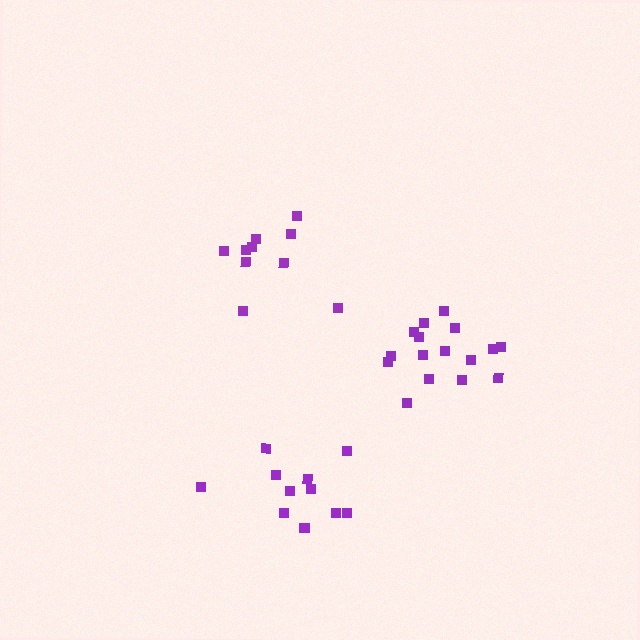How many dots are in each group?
Group 1: 10 dots, Group 2: 16 dots, Group 3: 11 dots (37 total).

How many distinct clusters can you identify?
There are 3 distinct clusters.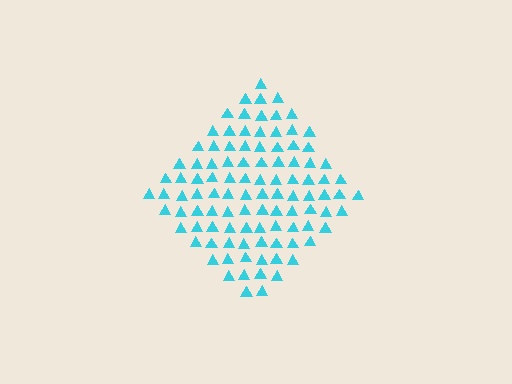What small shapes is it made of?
It is made of small triangles.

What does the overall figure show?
The overall figure shows a diamond.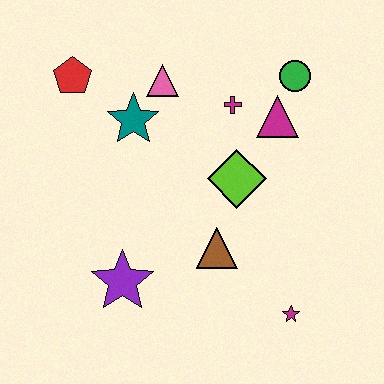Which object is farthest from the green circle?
The purple star is farthest from the green circle.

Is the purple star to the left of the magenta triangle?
Yes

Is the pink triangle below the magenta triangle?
No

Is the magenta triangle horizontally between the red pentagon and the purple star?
No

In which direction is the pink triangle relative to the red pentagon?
The pink triangle is to the right of the red pentagon.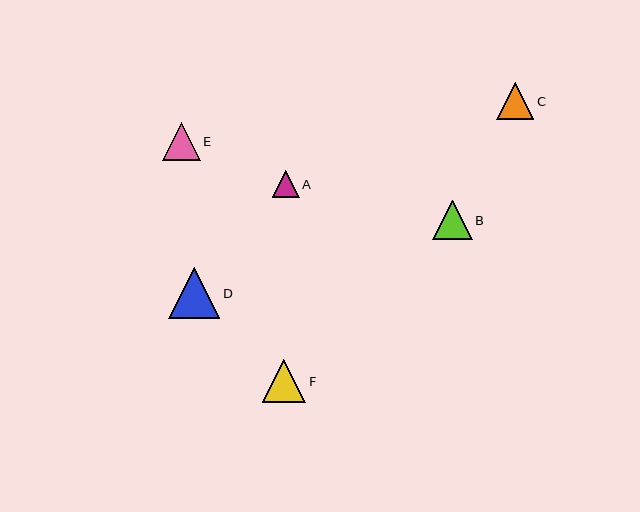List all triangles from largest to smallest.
From largest to smallest: D, F, B, E, C, A.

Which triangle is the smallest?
Triangle A is the smallest with a size of approximately 27 pixels.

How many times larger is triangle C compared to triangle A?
Triangle C is approximately 1.4 times the size of triangle A.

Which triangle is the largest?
Triangle D is the largest with a size of approximately 51 pixels.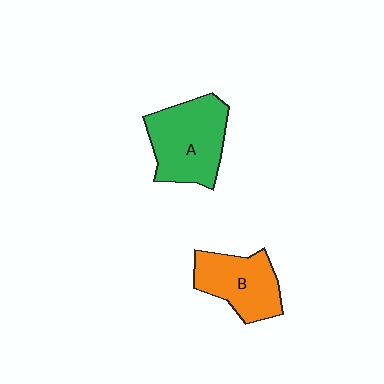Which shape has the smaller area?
Shape B (orange).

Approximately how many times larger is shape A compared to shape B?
Approximately 1.3 times.